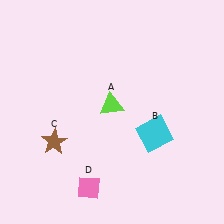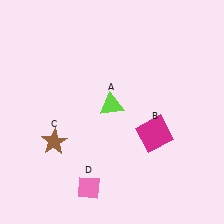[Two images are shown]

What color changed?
The square (B) changed from cyan in Image 1 to magenta in Image 2.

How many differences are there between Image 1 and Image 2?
There is 1 difference between the two images.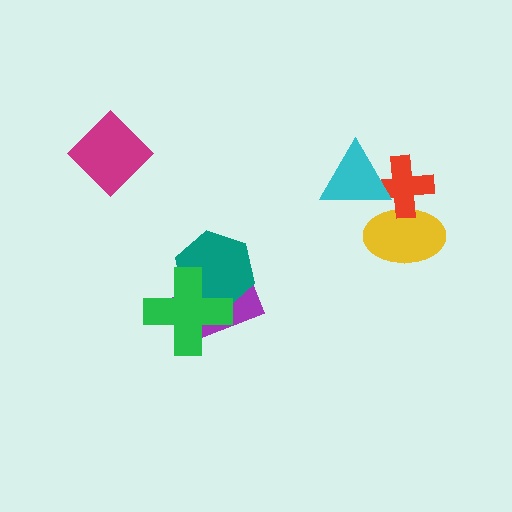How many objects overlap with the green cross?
2 objects overlap with the green cross.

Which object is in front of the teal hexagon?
The green cross is in front of the teal hexagon.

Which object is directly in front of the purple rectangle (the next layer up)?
The teal hexagon is directly in front of the purple rectangle.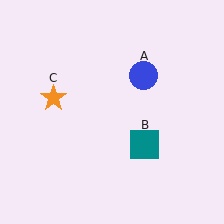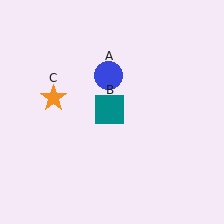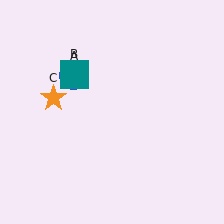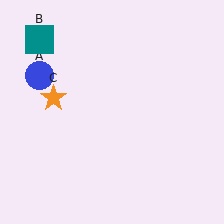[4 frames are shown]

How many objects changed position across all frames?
2 objects changed position: blue circle (object A), teal square (object B).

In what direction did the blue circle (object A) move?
The blue circle (object A) moved left.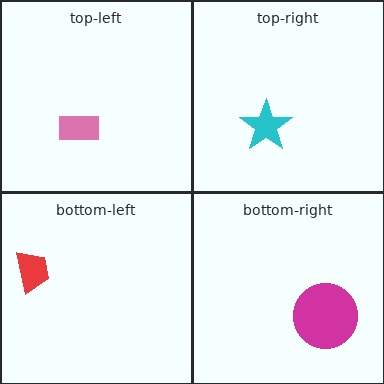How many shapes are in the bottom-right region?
1.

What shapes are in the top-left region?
The pink rectangle.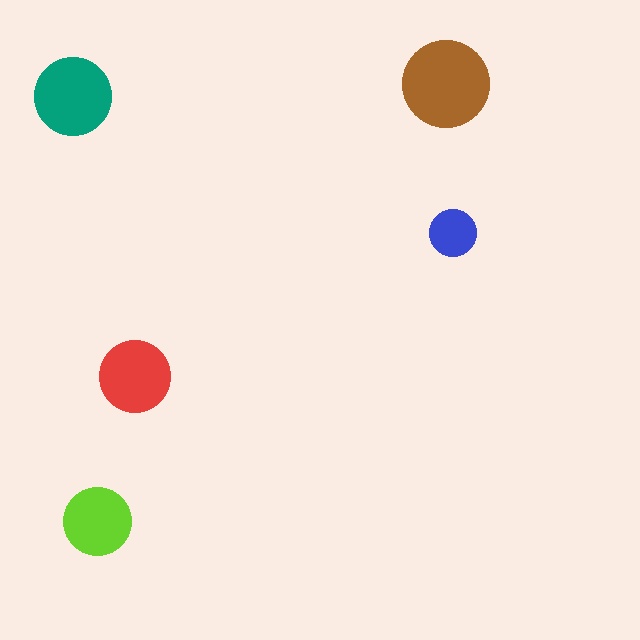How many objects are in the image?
There are 5 objects in the image.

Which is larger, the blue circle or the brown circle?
The brown one.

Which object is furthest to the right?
The blue circle is rightmost.